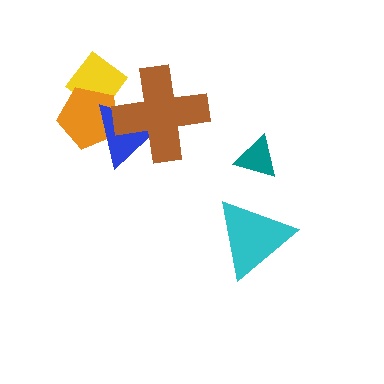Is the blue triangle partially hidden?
Yes, it is partially covered by another shape.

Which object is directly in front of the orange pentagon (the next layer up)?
The blue triangle is directly in front of the orange pentagon.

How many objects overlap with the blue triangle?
3 objects overlap with the blue triangle.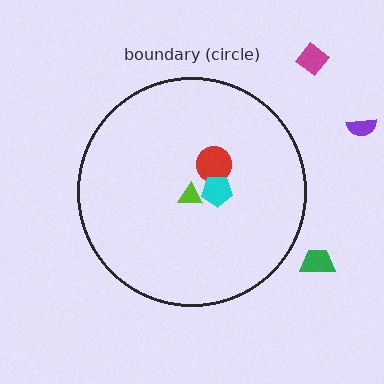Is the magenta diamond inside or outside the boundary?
Outside.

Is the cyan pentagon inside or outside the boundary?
Inside.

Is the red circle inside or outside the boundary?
Inside.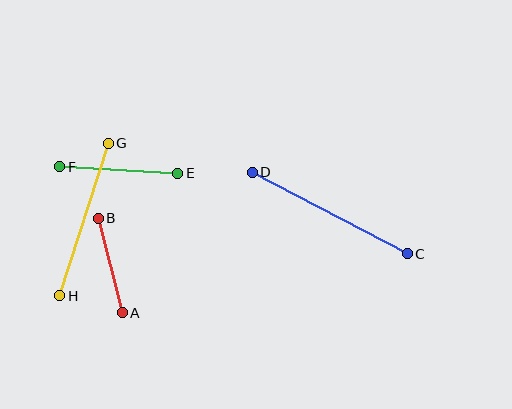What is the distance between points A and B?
The distance is approximately 98 pixels.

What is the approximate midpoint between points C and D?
The midpoint is at approximately (330, 213) pixels.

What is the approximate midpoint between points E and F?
The midpoint is at approximately (119, 170) pixels.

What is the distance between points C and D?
The distance is approximately 175 pixels.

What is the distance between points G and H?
The distance is approximately 160 pixels.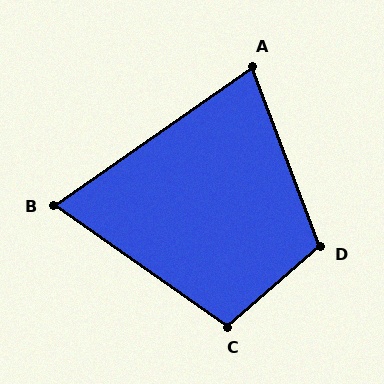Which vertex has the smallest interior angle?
B, at approximately 70 degrees.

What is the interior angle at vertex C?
Approximately 104 degrees (obtuse).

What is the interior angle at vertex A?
Approximately 76 degrees (acute).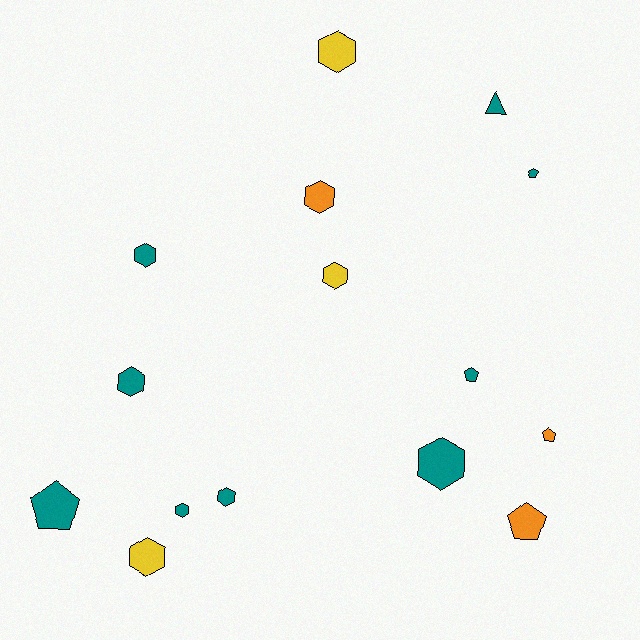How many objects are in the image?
There are 15 objects.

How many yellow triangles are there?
There are no yellow triangles.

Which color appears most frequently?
Teal, with 9 objects.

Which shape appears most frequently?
Hexagon, with 9 objects.